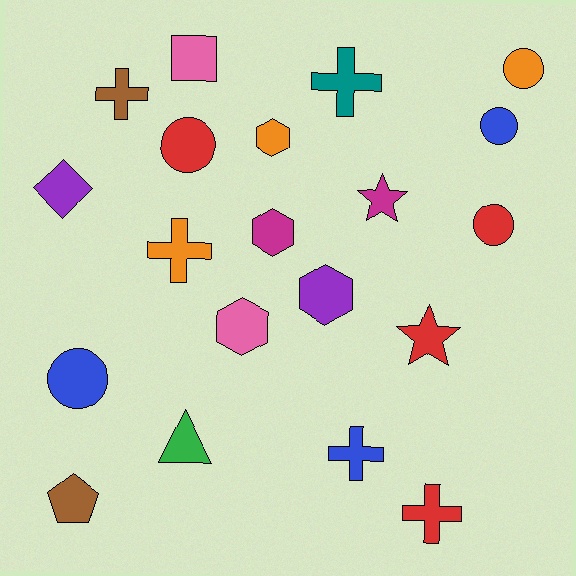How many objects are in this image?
There are 20 objects.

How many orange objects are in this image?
There are 3 orange objects.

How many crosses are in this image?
There are 5 crosses.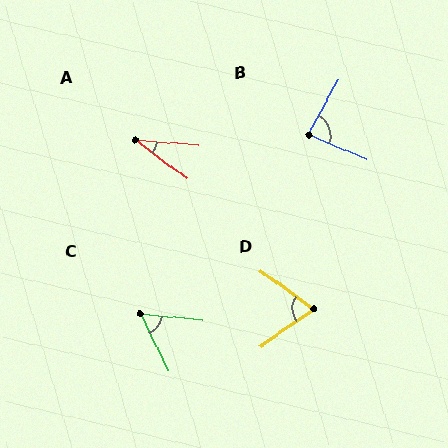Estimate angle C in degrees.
Approximately 58 degrees.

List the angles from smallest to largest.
A (32°), C (58°), D (71°), B (84°).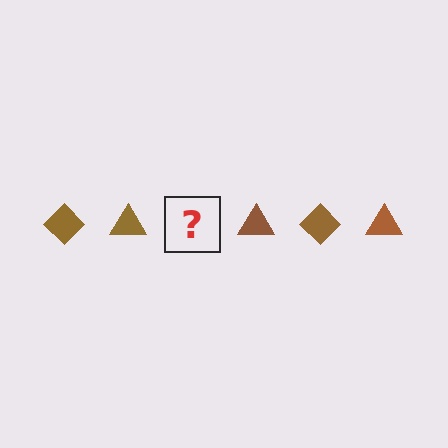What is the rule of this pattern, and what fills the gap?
The rule is that the pattern cycles through diamond, triangle shapes in brown. The gap should be filled with a brown diamond.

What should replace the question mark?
The question mark should be replaced with a brown diamond.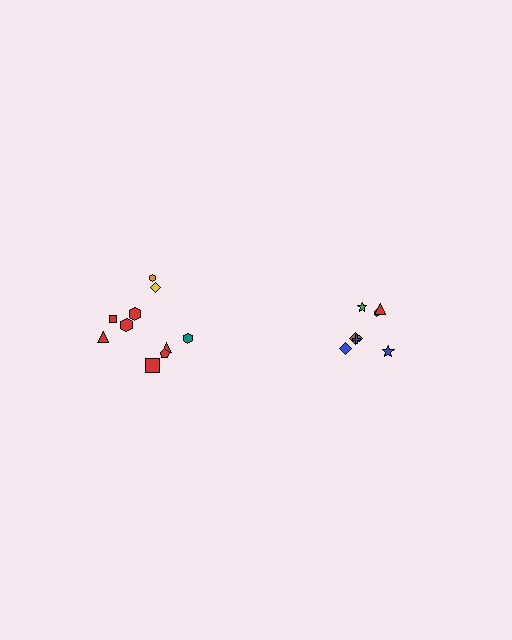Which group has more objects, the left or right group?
The left group.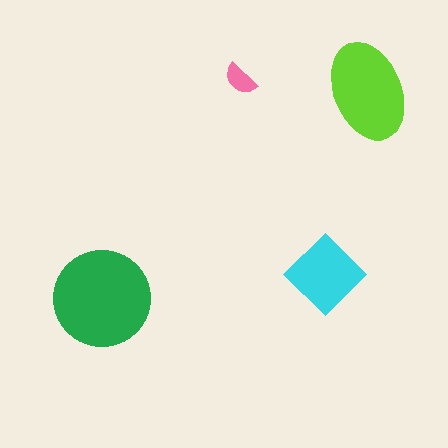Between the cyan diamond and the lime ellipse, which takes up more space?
The lime ellipse.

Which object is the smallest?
The pink semicircle.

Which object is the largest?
The green circle.